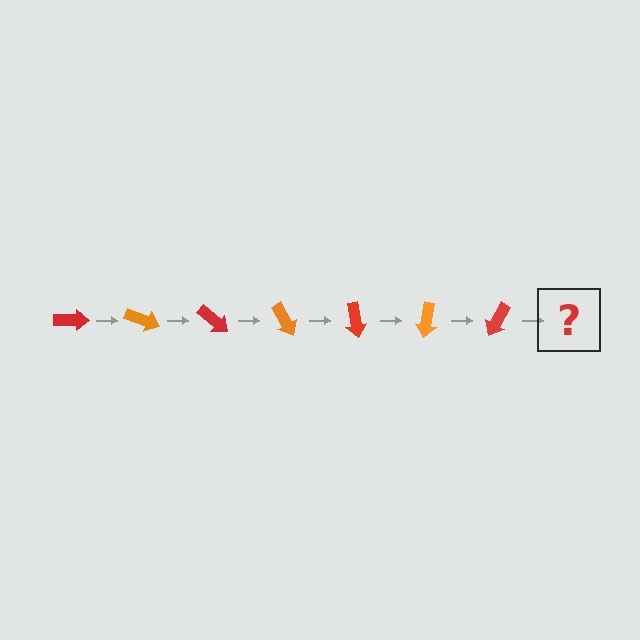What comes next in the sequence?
The next element should be an orange arrow, rotated 140 degrees from the start.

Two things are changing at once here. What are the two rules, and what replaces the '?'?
The two rules are that it rotates 20 degrees each step and the color cycles through red and orange. The '?' should be an orange arrow, rotated 140 degrees from the start.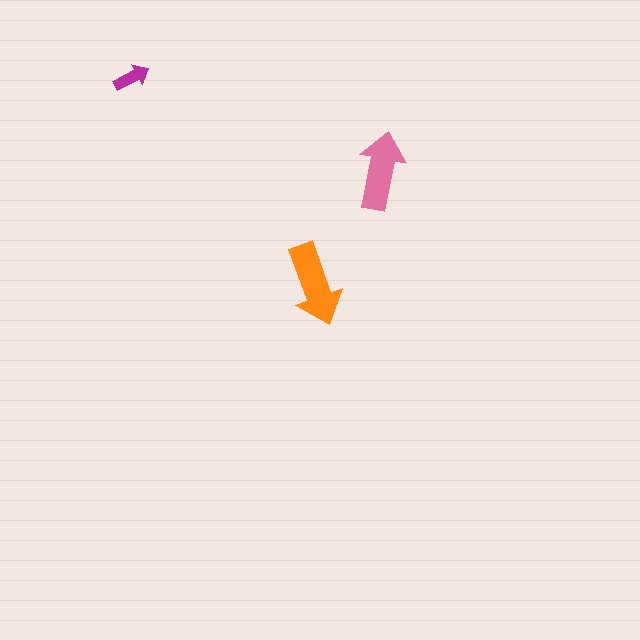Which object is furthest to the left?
The magenta arrow is leftmost.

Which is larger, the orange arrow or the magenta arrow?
The orange one.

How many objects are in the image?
There are 3 objects in the image.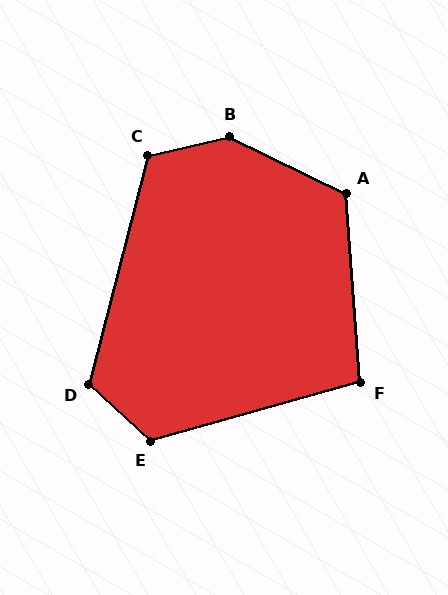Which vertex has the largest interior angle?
B, at approximately 141 degrees.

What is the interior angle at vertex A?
Approximately 120 degrees (obtuse).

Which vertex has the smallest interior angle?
F, at approximately 101 degrees.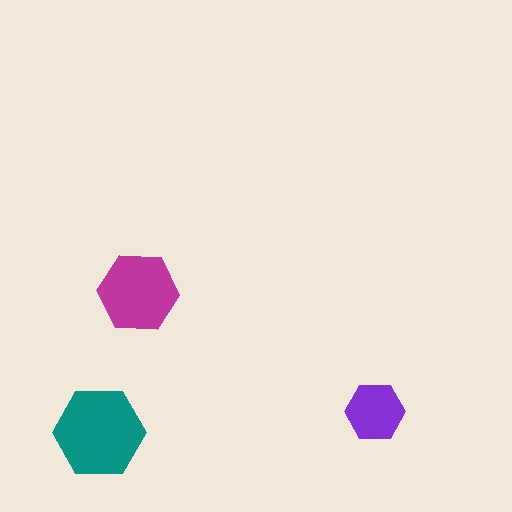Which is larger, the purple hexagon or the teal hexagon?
The teal one.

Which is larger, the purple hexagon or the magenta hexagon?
The magenta one.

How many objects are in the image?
There are 3 objects in the image.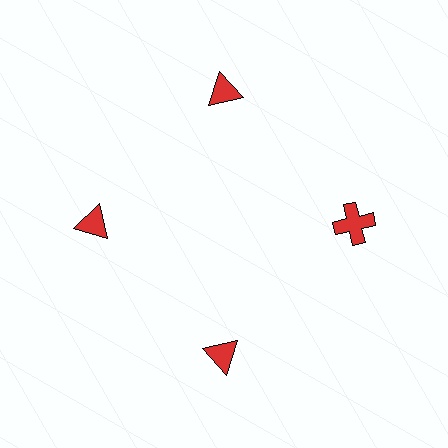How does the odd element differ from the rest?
It has a different shape: cross instead of triangle.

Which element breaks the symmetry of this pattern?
The red cross at roughly the 3 o'clock position breaks the symmetry. All other shapes are red triangles.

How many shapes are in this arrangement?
There are 4 shapes arranged in a ring pattern.